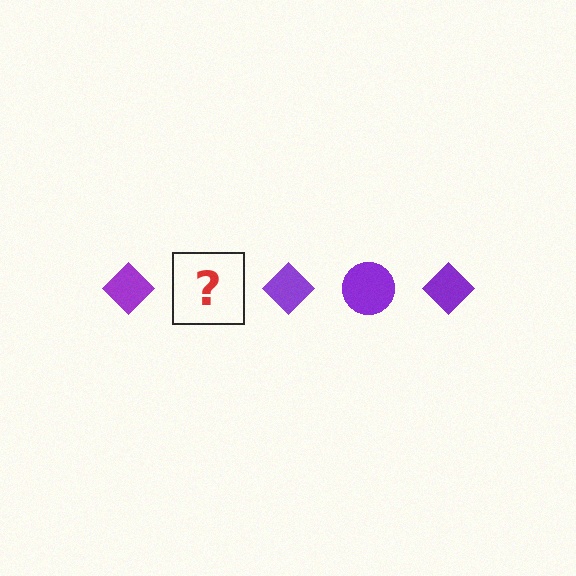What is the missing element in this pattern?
The missing element is a purple circle.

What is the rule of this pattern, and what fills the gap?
The rule is that the pattern cycles through diamond, circle shapes in purple. The gap should be filled with a purple circle.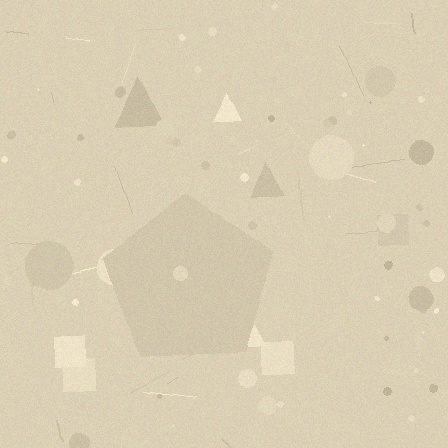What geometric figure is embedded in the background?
A pentagon is embedded in the background.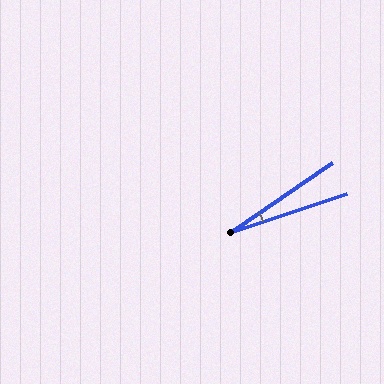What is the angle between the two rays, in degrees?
Approximately 16 degrees.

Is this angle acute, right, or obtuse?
It is acute.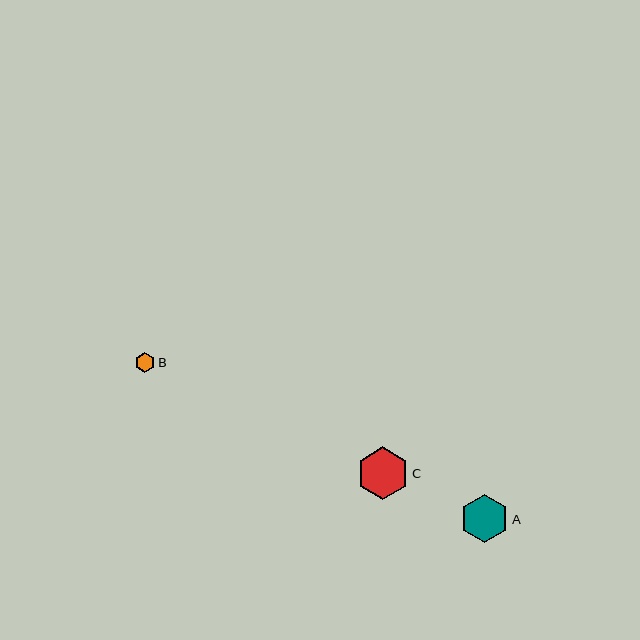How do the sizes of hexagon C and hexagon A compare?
Hexagon C and hexagon A are approximately the same size.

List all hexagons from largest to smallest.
From largest to smallest: C, A, B.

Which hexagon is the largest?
Hexagon C is the largest with a size of approximately 53 pixels.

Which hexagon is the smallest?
Hexagon B is the smallest with a size of approximately 20 pixels.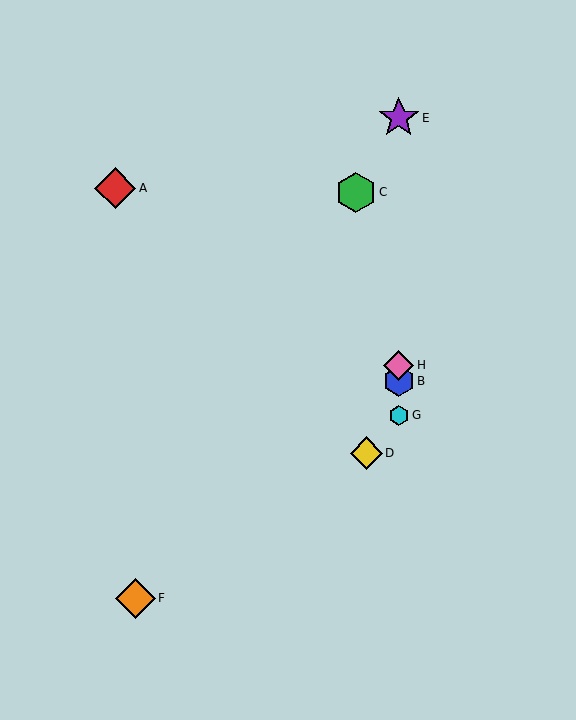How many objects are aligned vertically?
4 objects (B, E, G, H) are aligned vertically.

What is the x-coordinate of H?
Object H is at x≈399.